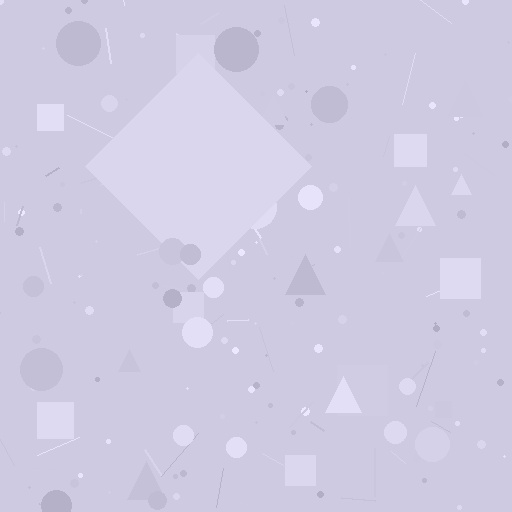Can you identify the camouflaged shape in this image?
The camouflaged shape is a diamond.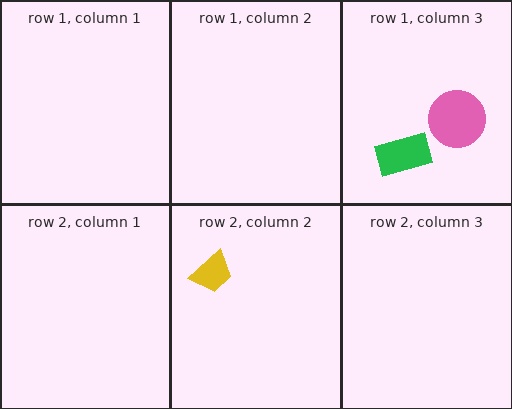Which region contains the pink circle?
The row 1, column 3 region.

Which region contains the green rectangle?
The row 1, column 3 region.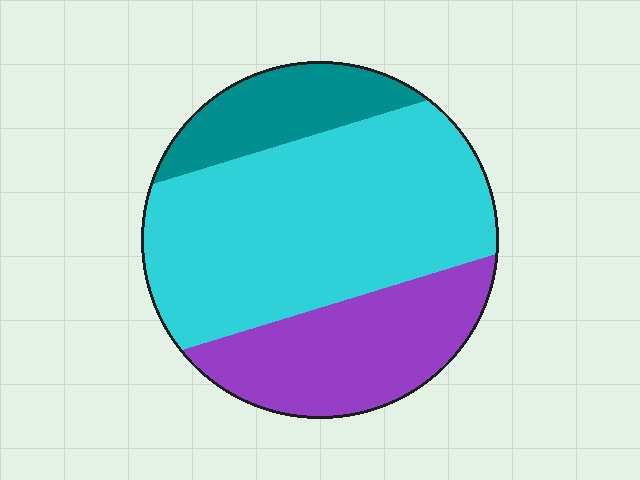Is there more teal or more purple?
Purple.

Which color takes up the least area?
Teal, at roughly 15%.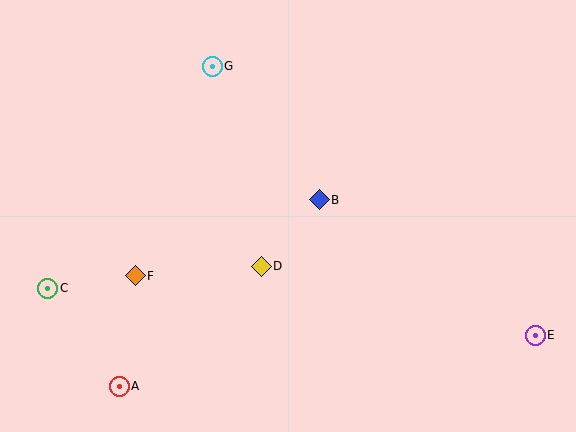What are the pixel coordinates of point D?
Point D is at (261, 266).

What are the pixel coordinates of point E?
Point E is at (535, 335).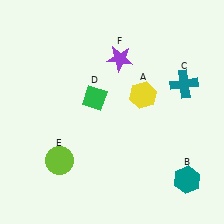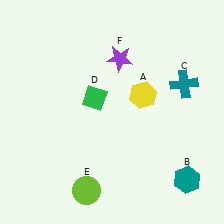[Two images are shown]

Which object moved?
The lime circle (E) moved down.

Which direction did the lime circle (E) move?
The lime circle (E) moved down.